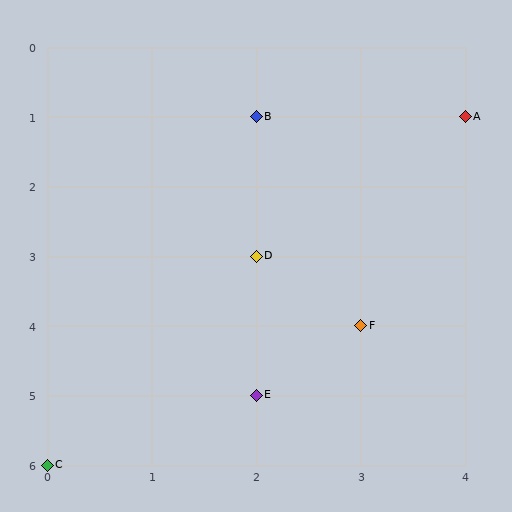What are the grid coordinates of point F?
Point F is at grid coordinates (3, 4).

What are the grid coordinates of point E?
Point E is at grid coordinates (2, 5).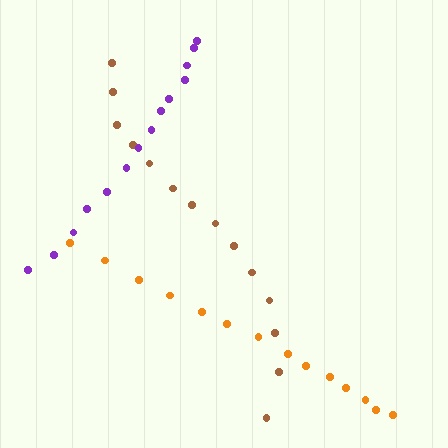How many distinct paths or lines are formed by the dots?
There are 3 distinct paths.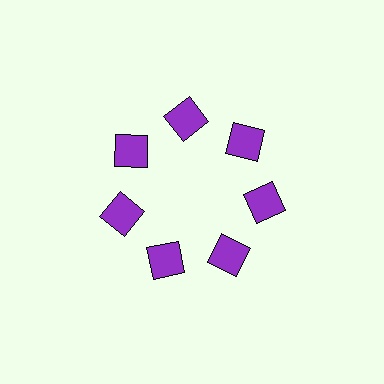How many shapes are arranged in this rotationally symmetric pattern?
There are 7 shapes, arranged in 7 groups of 1.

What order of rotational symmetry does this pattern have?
This pattern has 7-fold rotational symmetry.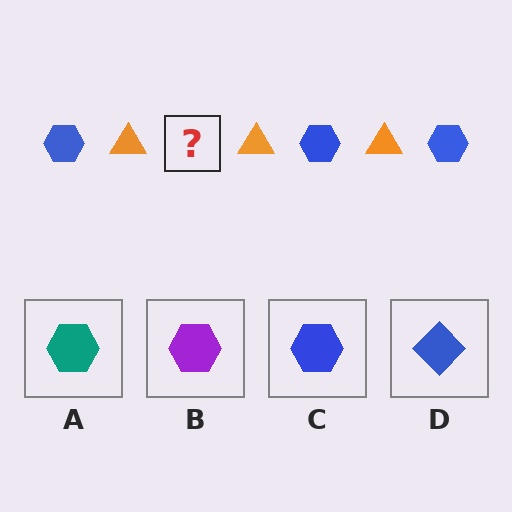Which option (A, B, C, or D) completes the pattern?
C.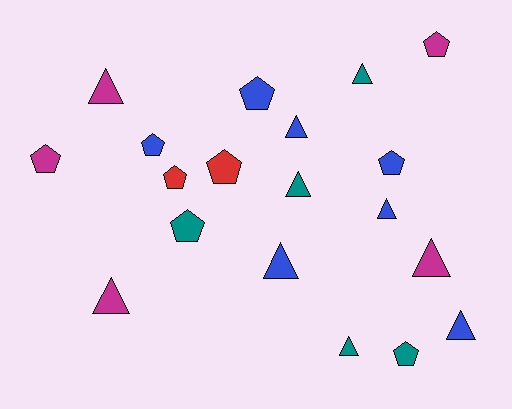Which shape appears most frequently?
Triangle, with 10 objects.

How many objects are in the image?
There are 19 objects.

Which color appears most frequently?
Blue, with 7 objects.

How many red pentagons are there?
There are 2 red pentagons.